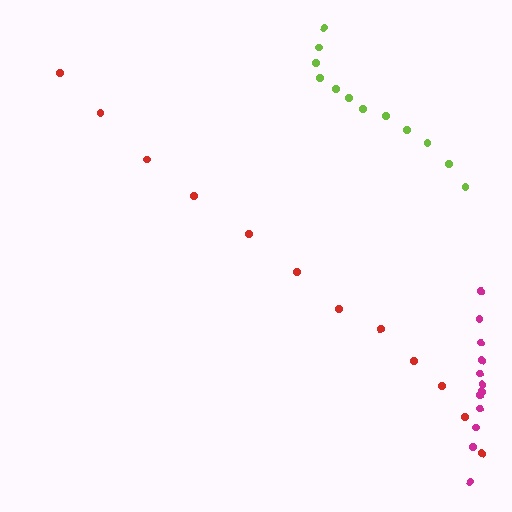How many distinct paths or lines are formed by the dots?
There are 3 distinct paths.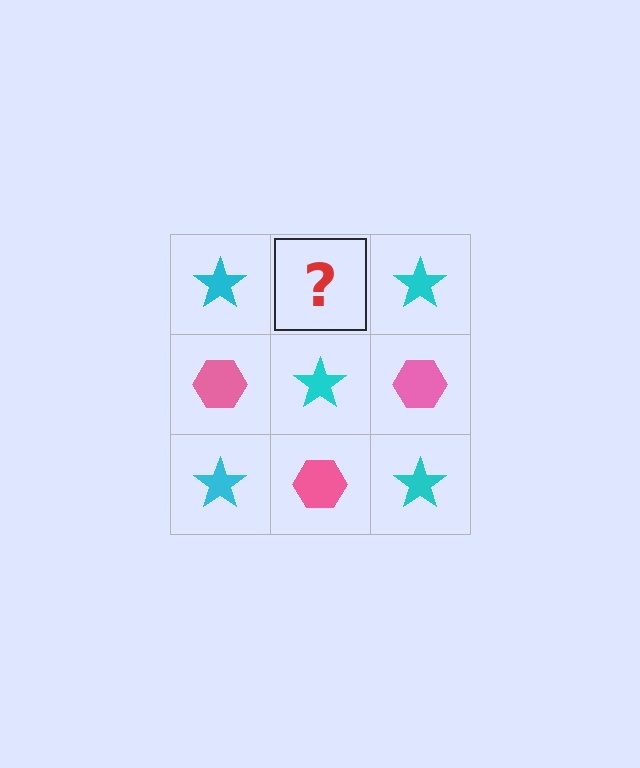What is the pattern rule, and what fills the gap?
The rule is that it alternates cyan star and pink hexagon in a checkerboard pattern. The gap should be filled with a pink hexagon.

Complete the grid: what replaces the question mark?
The question mark should be replaced with a pink hexagon.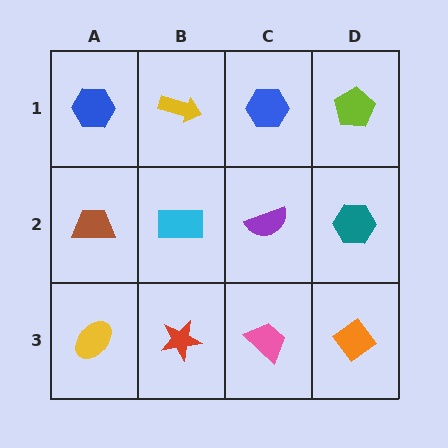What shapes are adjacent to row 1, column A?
A brown trapezoid (row 2, column A), a yellow arrow (row 1, column B).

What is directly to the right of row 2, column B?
A purple semicircle.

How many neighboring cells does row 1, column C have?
3.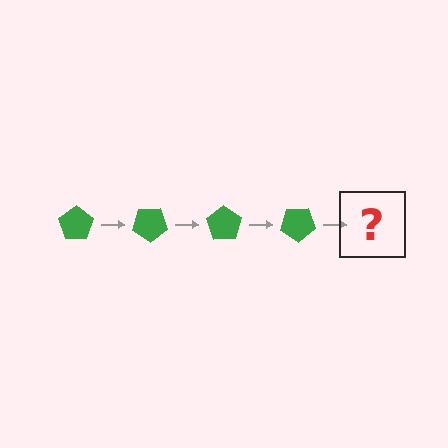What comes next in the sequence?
The next element should be a green pentagon rotated 140 degrees.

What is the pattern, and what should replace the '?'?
The pattern is that the pentagon rotates 35 degrees each step. The '?' should be a green pentagon rotated 140 degrees.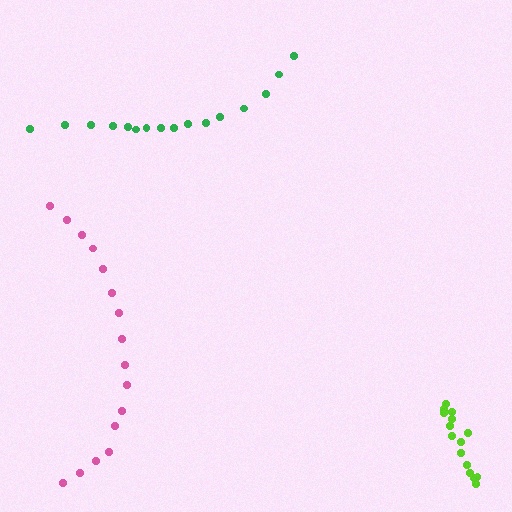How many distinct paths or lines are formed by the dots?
There are 3 distinct paths.